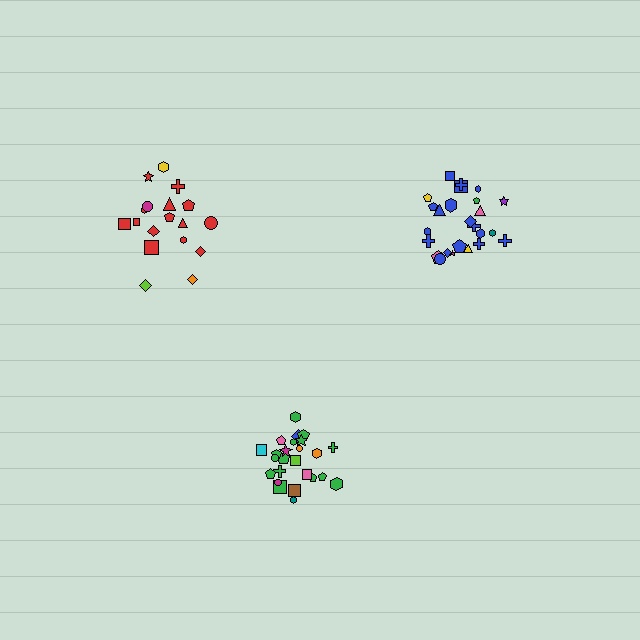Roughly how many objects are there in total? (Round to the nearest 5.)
Roughly 70 objects in total.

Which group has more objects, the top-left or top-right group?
The top-right group.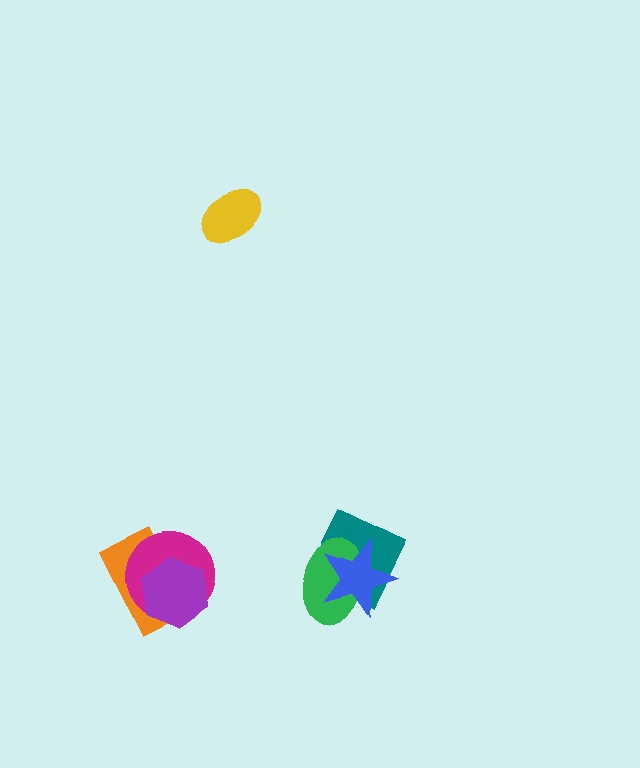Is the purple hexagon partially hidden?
No, no other shape covers it.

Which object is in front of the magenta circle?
The purple hexagon is in front of the magenta circle.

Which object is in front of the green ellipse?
The blue star is in front of the green ellipse.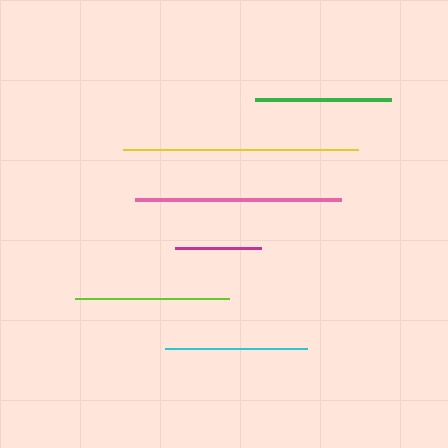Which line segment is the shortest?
The magenta line is the shortest at approximately 86 pixels.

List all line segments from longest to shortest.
From longest to shortest: yellow, pink, lime, cyan, green, magenta.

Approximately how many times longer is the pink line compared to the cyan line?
The pink line is approximately 1.4 times the length of the cyan line.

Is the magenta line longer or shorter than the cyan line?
The cyan line is longer than the magenta line.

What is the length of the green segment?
The green segment is approximately 136 pixels long.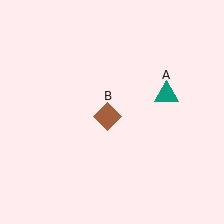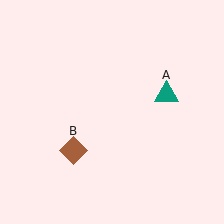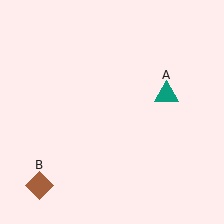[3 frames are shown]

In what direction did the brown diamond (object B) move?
The brown diamond (object B) moved down and to the left.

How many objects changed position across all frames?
1 object changed position: brown diamond (object B).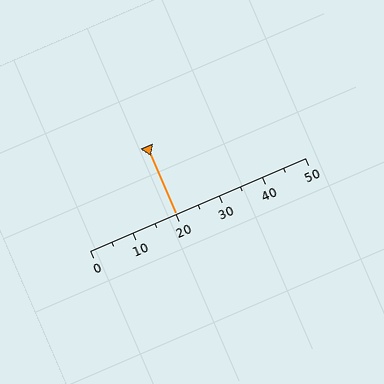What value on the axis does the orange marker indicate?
The marker indicates approximately 20.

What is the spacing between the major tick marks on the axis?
The major ticks are spaced 10 apart.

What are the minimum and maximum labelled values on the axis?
The axis runs from 0 to 50.